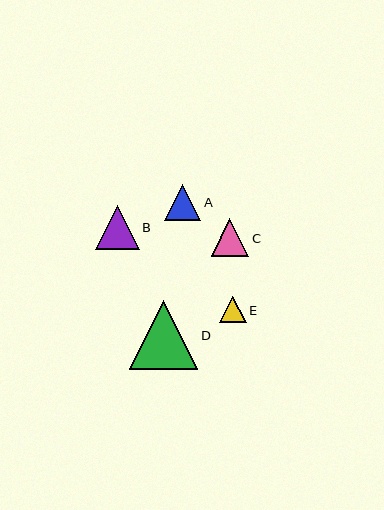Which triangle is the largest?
Triangle D is the largest with a size of approximately 69 pixels.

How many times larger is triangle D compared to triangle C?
Triangle D is approximately 1.8 times the size of triangle C.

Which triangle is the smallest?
Triangle E is the smallest with a size of approximately 27 pixels.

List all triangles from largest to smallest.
From largest to smallest: D, B, C, A, E.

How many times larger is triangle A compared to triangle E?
Triangle A is approximately 1.3 times the size of triangle E.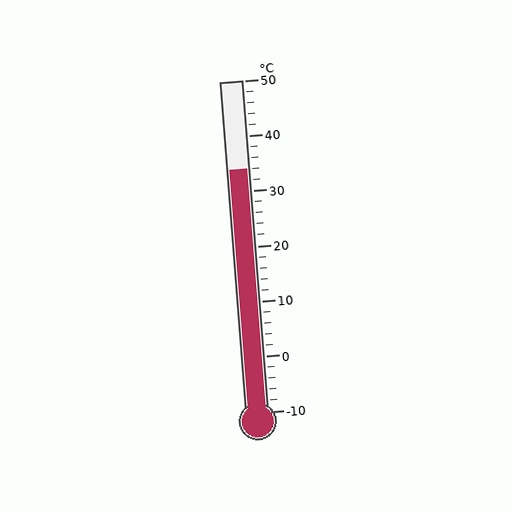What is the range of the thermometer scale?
The thermometer scale ranges from -10°C to 50°C.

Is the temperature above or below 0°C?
The temperature is above 0°C.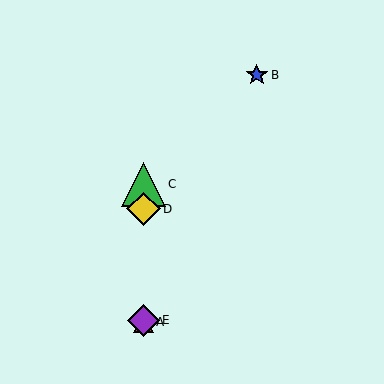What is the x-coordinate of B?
Object B is at x≈257.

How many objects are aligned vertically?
4 objects (A, C, D, E) are aligned vertically.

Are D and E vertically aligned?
Yes, both are at x≈143.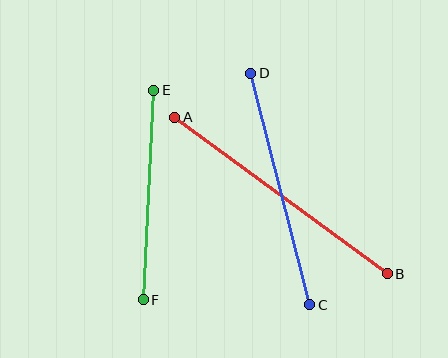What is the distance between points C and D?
The distance is approximately 239 pixels.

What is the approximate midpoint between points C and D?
The midpoint is at approximately (280, 189) pixels.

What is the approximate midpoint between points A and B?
The midpoint is at approximately (281, 196) pixels.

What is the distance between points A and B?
The distance is approximately 264 pixels.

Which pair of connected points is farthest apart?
Points A and B are farthest apart.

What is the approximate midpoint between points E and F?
The midpoint is at approximately (149, 195) pixels.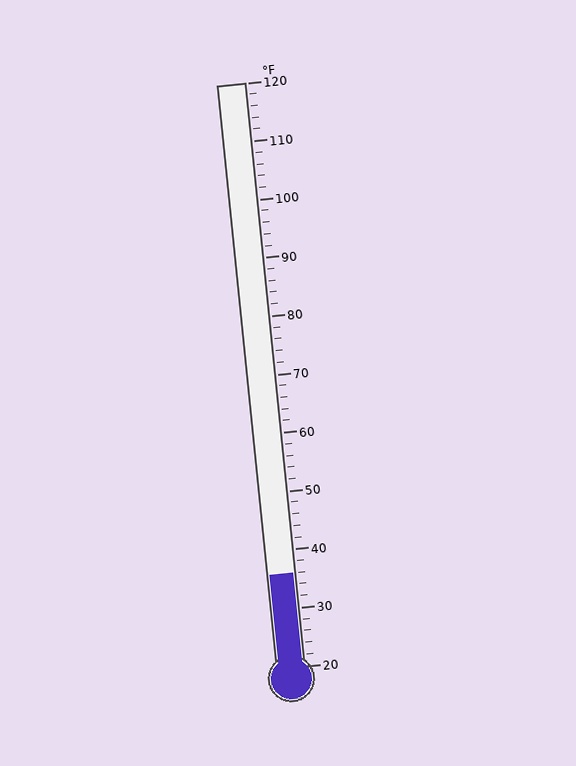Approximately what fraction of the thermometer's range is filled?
The thermometer is filled to approximately 15% of its range.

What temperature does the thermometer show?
The thermometer shows approximately 36°F.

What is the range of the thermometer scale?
The thermometer scale ranges from 20°F to 120°F.